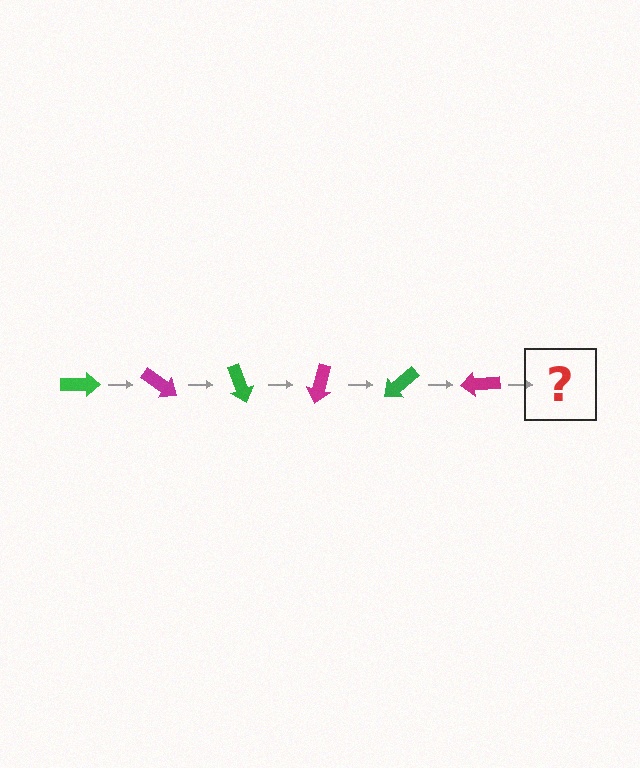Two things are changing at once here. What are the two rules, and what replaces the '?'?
The two rules are that it rotates 35 degrees each step and the color cycles through green and magenta. The '?' should be a green arrow, rotated 210 degrees from the start.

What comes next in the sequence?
The next element should be a green arrow, rotated 210 degrees from the start.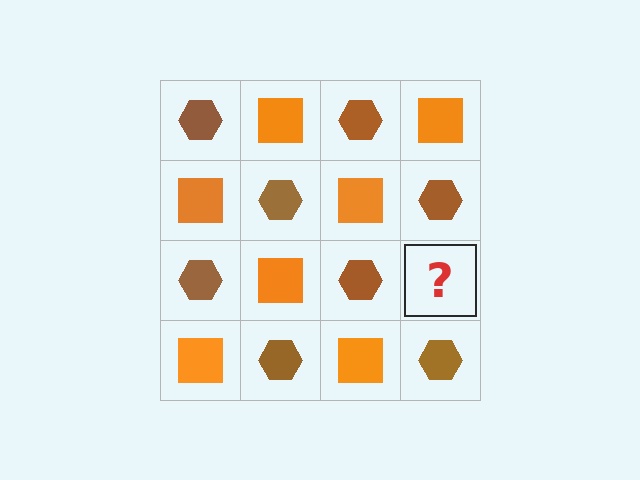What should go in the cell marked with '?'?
The missing cell should contain an orange square.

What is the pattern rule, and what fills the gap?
The rule is that it alternates brown hexagon and orange square in a checkerboard pattern. The gap should be filled with an orange square.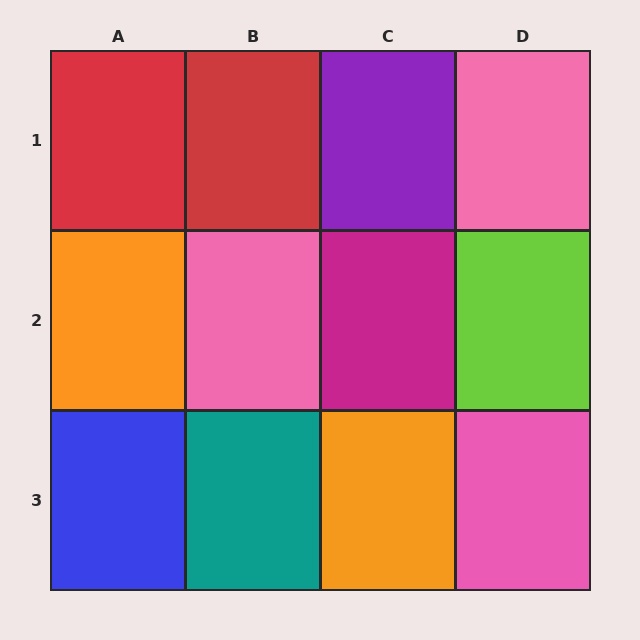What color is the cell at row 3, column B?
Teal.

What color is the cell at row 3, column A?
Blue.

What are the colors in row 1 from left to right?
Red, red, purple, pink.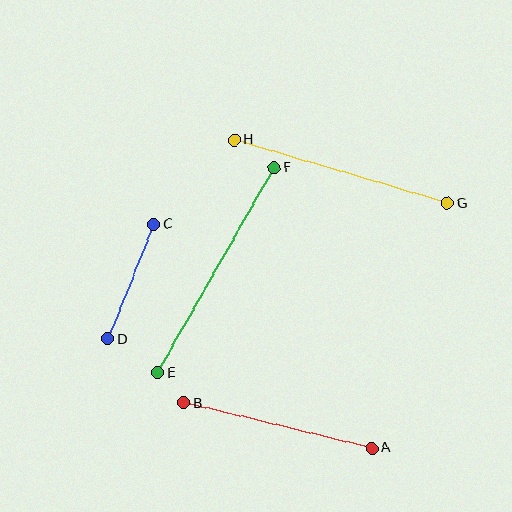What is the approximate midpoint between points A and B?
The midpoint is at approximately (278, 426) pixels.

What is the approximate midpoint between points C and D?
The midpoint is at approximately (131, 281) pixels.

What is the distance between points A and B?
The distance is approximately 193 pixels.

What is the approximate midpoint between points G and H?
The midpoint is at approximately (341, 171) pixels.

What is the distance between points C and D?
The distance is approximately 124 pixels.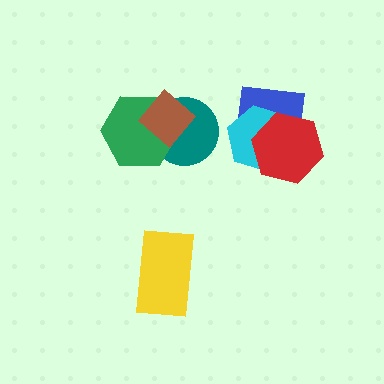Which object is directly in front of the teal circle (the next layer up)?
The green hexagon is directly in front of the teal circle.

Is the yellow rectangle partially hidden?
No, no other shape covers it.